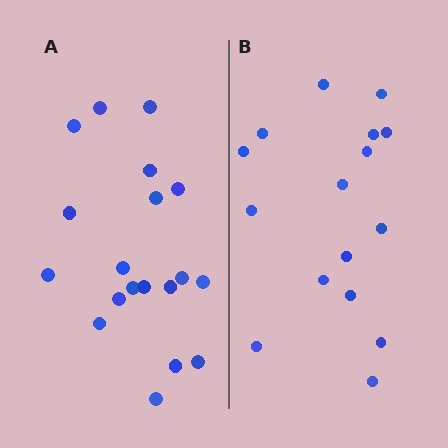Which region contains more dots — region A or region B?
Region A (the left region) has more dots.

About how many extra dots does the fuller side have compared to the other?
Region A has just a few more — roughly 2 or 3 more dots than region B.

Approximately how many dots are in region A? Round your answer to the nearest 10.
About 20 dots. (The exact count is 19, which rounds to 20.)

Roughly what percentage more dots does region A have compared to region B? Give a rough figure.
About 20% more.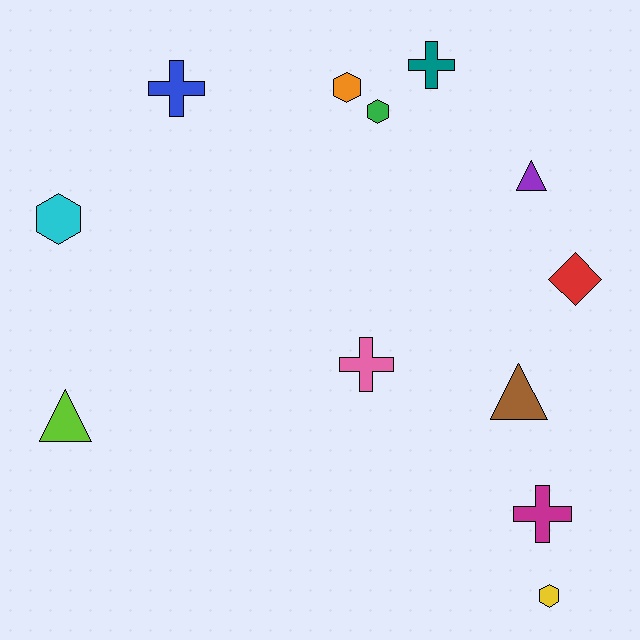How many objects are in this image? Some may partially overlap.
There are 12 objects.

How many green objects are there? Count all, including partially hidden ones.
There is 1 green object.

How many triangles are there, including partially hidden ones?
There are 3 triangles.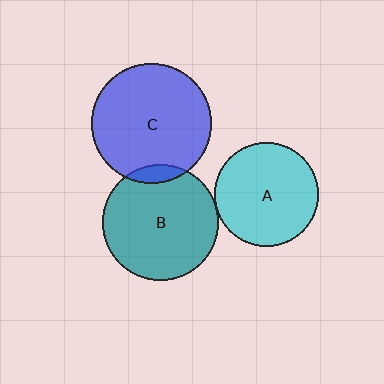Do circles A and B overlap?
Yes.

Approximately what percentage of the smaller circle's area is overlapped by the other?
Approximately 5%.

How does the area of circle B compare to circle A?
Approximately 1.2 times.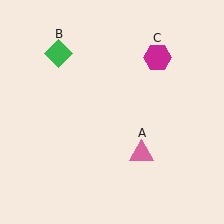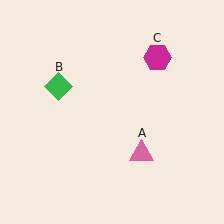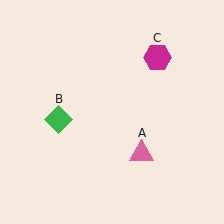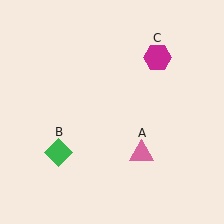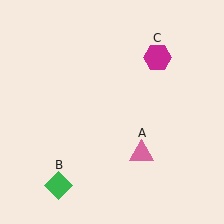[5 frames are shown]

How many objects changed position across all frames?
1 object changed position: green diamond (object B).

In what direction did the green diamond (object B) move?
The green diamond (object B) moved down.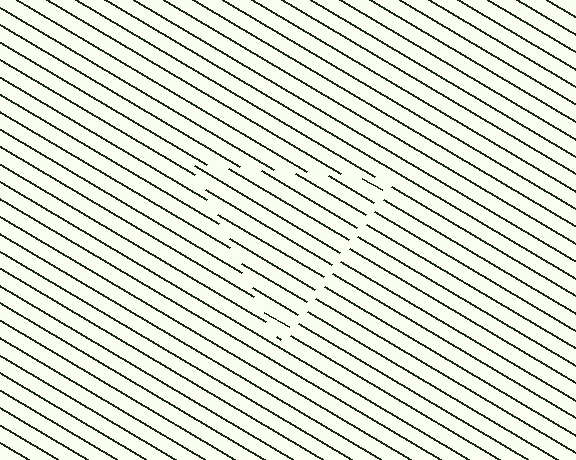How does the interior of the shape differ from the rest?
The interior of the shape contains the same grating, shifted by half a period — the contour is defined by the phase discontinuity where line-ends from the inner and outer gratings abut.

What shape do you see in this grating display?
An illusory triangle. The interior of the shape contains the same grating, shifted by half a period — the contour is defined by the phase discontinuity where line-ends from the inner and outer gratings abut.